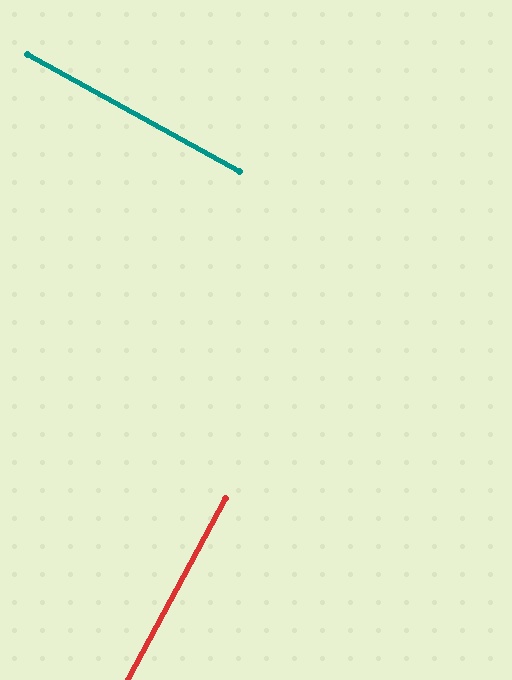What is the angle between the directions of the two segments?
Approximately 89 degrees.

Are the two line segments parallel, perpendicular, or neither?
Perpendicular — they meet at approximately 89°.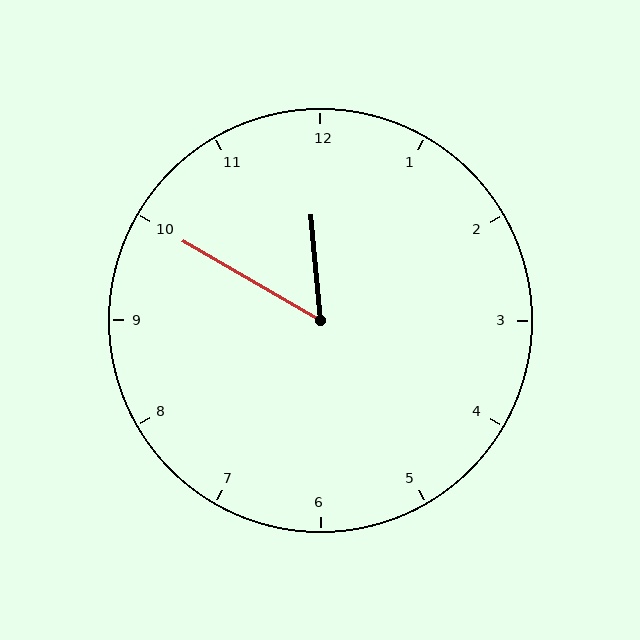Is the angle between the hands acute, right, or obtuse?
It is acute.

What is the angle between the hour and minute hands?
Approximately 55 degrees.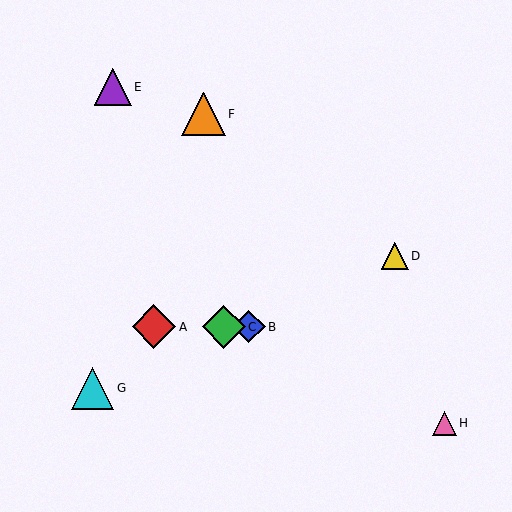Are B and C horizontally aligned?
Yes, both are at y≈327.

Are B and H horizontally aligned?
No, B is at y≈327 and H is at y≈423.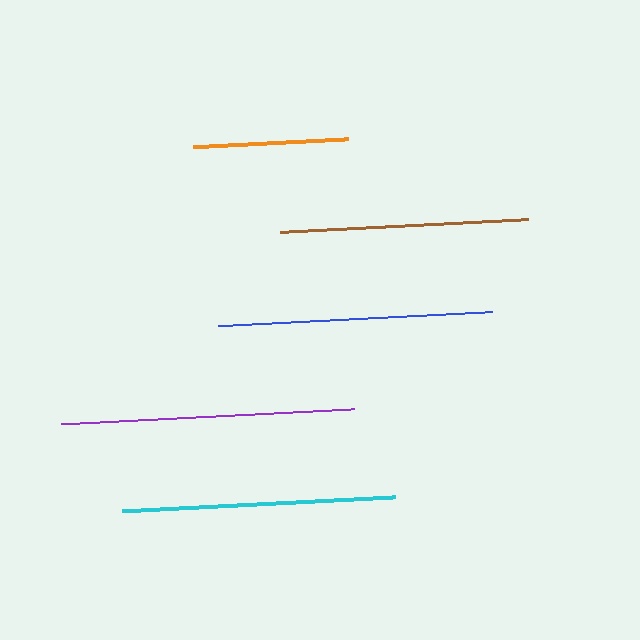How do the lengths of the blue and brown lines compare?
The blue and brown lines are approximately the same length.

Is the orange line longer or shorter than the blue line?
The blue line is longer than the orange line.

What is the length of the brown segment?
The brown segment is approximately 249 pixels long.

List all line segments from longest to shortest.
From longest to shortest: purple, cyan, blue, brown, orange.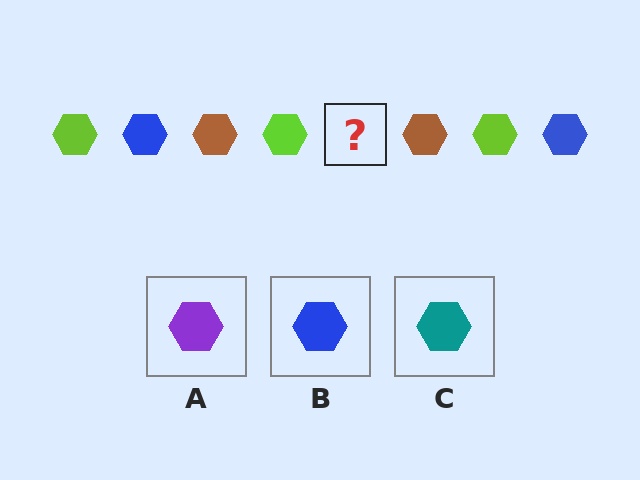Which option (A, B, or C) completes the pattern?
B.